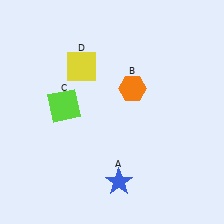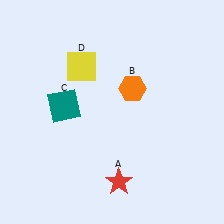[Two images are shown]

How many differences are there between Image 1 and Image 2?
There are 2 differences between the two images.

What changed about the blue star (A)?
In Image 1, A is blue. In Image 2, it changed to red.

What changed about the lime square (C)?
In Image 1, C is lime. In Image 2, it changed to teal.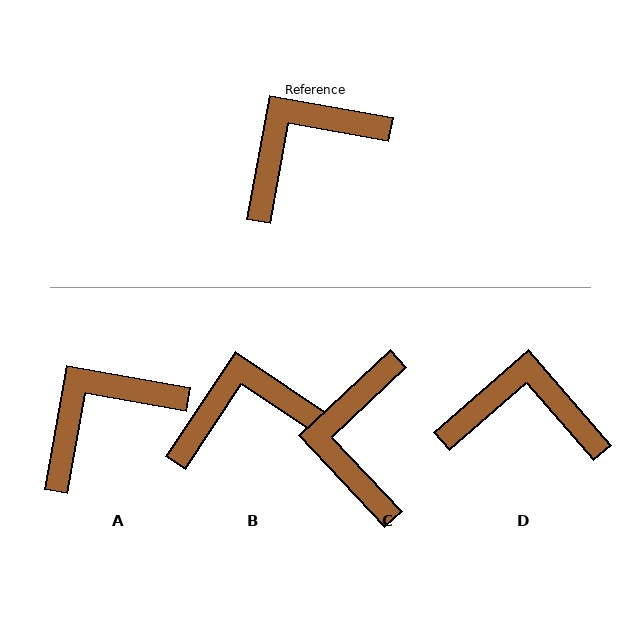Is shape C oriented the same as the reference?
No, it is off by about 53 degrees.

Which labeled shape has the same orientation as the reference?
A.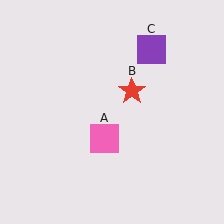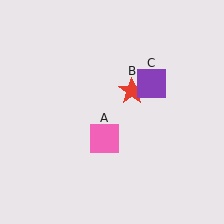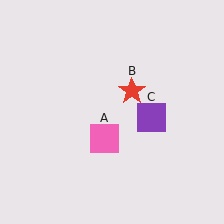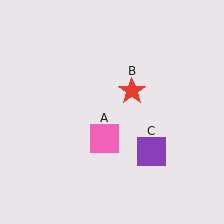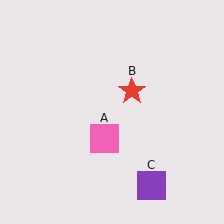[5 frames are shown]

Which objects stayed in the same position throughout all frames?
Pink square (object A) and red star (object B) remained stationary.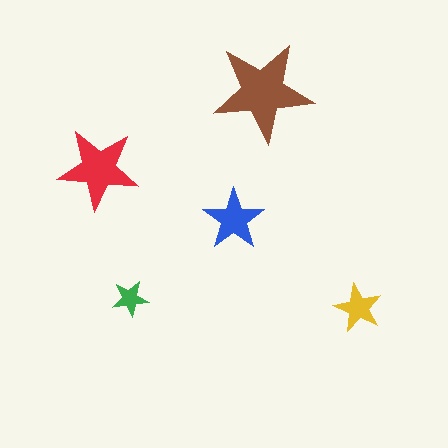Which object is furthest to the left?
The red star is leftmost.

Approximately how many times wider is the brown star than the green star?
About 3 times wider.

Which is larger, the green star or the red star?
The red one.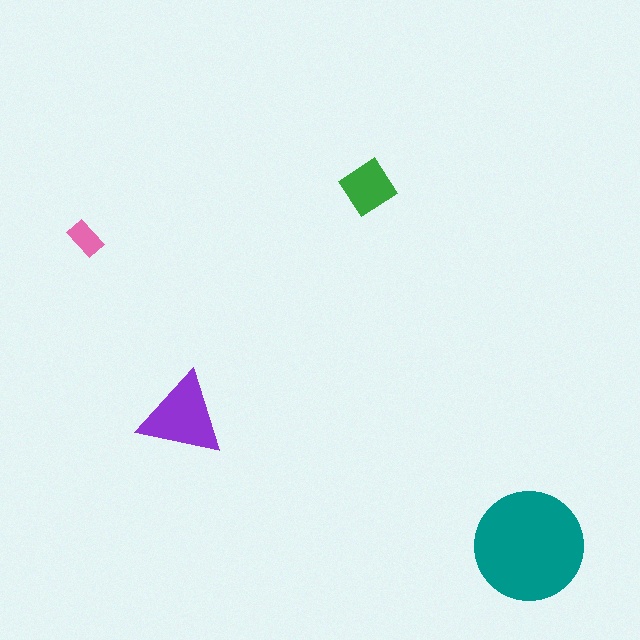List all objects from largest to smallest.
The teal circle, the purple triangle, the green diamond, the pink rectangle.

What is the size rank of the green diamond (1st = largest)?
3rd.